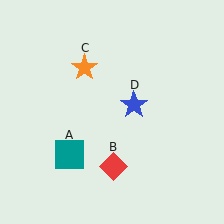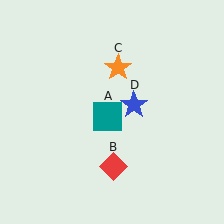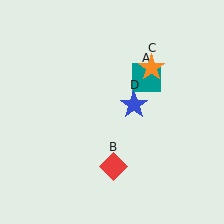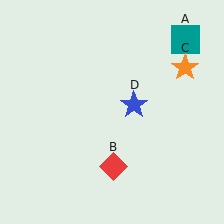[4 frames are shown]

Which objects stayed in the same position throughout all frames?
Red diamond (object B) and blue star (object D) remained stationary.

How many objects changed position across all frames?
2 objects changed position: teal square (object A), orange star (object C).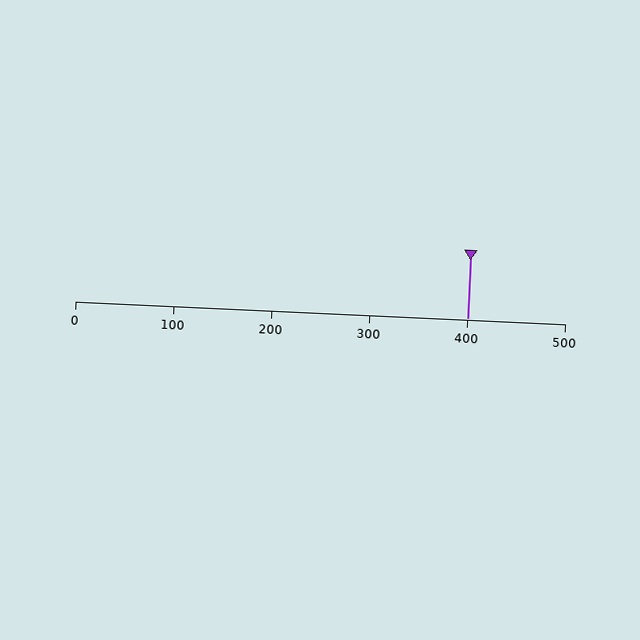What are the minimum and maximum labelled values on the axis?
The axis runs from 0 to 500.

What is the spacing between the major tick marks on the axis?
The major ticks are spaced 100 apart.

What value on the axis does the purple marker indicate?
The marker indicates approximately 400.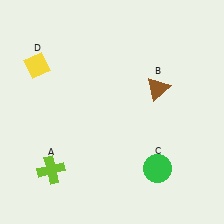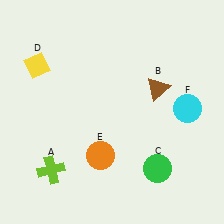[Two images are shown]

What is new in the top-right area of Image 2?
A cyan circle (F) was added in the top-right area of Image 2.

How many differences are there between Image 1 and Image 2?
There are 2 differences between the two images.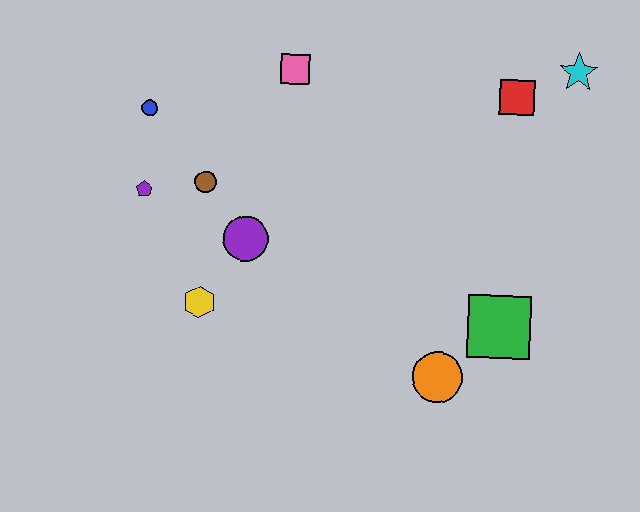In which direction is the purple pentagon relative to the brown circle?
The purple pentagon is to the left of the brown circle.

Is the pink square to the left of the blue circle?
No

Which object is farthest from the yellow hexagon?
The cyan star is farthest from the yellow hexagon.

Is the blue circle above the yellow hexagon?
Yes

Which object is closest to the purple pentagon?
The brown circle is closest to the purple pentagon.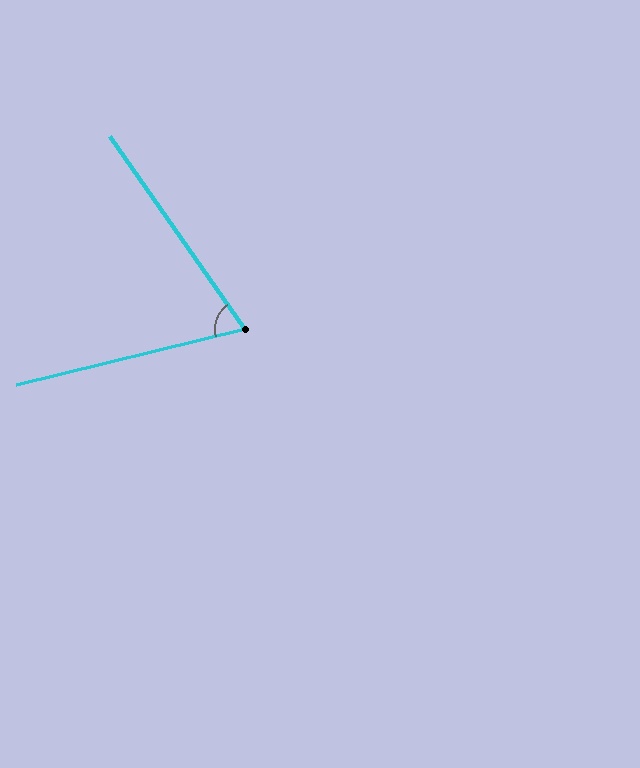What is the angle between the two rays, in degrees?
Approximately 69 degrees.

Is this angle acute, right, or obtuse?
It is acute.